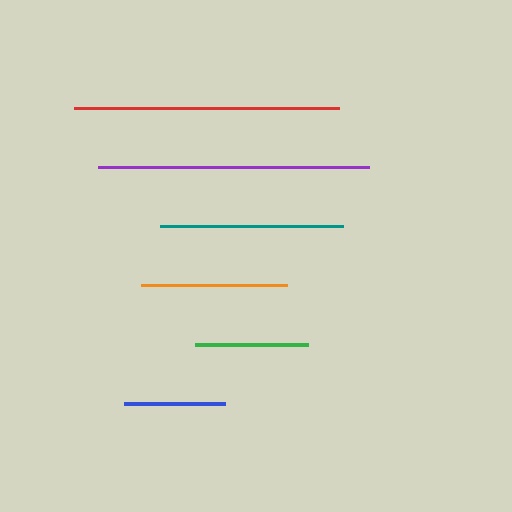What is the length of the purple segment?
The purple segment is approximately 272 pixels long.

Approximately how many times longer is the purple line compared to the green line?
The purple line is approximately 2.4 times the length of the green line.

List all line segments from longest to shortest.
From longest to shortest: purple, red, teal, orange, green, blue.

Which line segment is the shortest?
The blue line is the shortest at approximately 101 pixels.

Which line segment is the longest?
The purple line is the longest at approximately 272 pixels.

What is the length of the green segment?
The green segment is approximately 113 pixels long.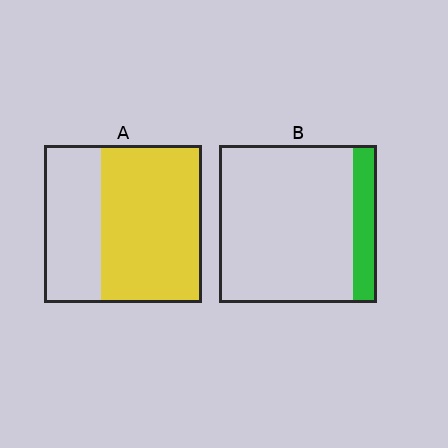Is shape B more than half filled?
No.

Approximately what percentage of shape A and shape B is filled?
A is approximately 65% and B is approximately 15%.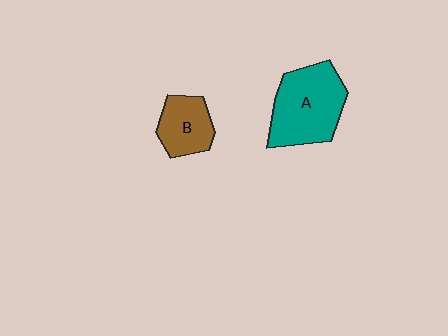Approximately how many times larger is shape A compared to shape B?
Approximately 1.8 times.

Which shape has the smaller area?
Shape B (brown).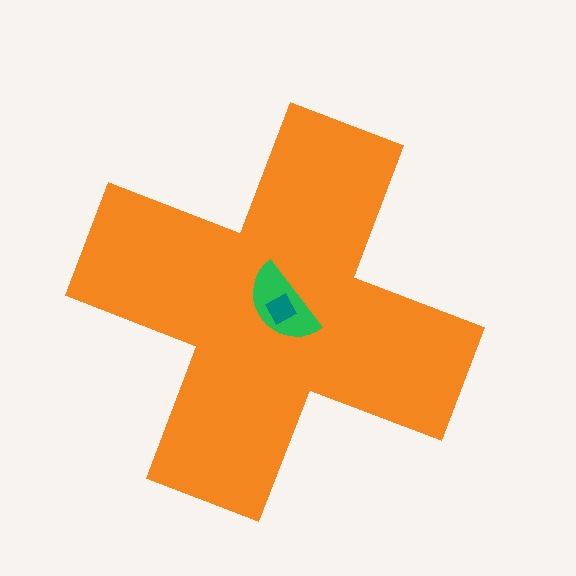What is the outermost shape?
The orange cross.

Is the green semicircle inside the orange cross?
Yes.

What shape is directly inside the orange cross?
The green semicircle.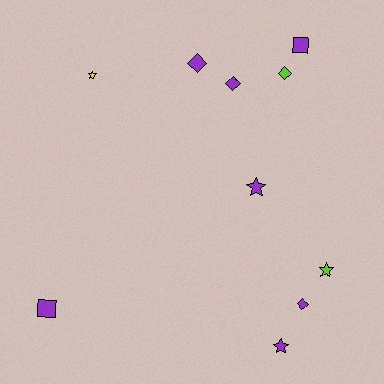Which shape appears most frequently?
Diamond, with 4 objects.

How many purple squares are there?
There are 2 purple squares.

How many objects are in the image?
There are 10 objects.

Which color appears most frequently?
Purple, with 7 objects.